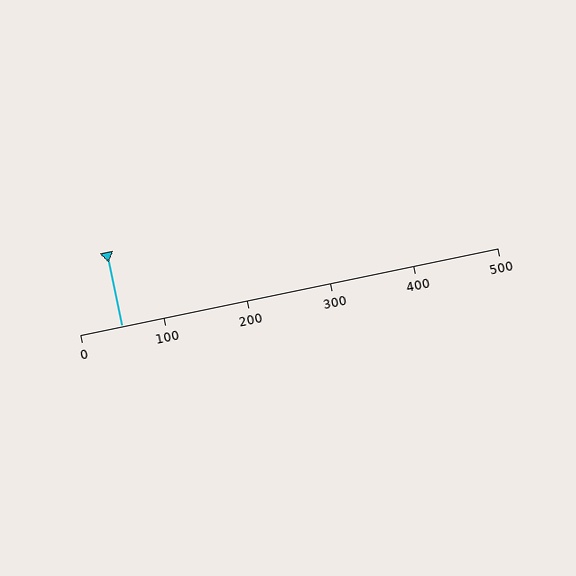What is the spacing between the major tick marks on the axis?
The major ticks are spaced 100 apart.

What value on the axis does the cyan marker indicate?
The marker indicates approximately 50.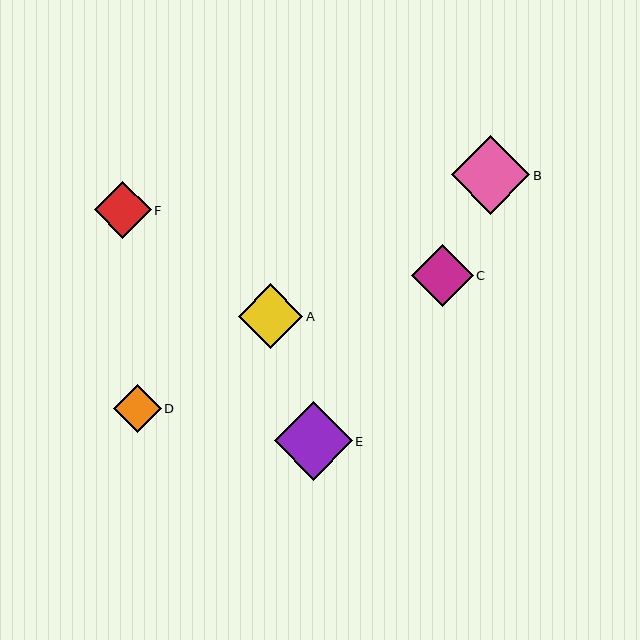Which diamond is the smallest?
Diamond D is the smallest with a size of approximately 48 pixels.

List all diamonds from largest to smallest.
From largest to smallest: B, E, A, C, F, D.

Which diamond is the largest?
Diamond B is the largest with a size of approximately 78 pixels.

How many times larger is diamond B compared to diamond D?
Diamond B is approximately 1.6 times the size of diamond D.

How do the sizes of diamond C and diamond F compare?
Diamond C and diamond F are approximately the same size.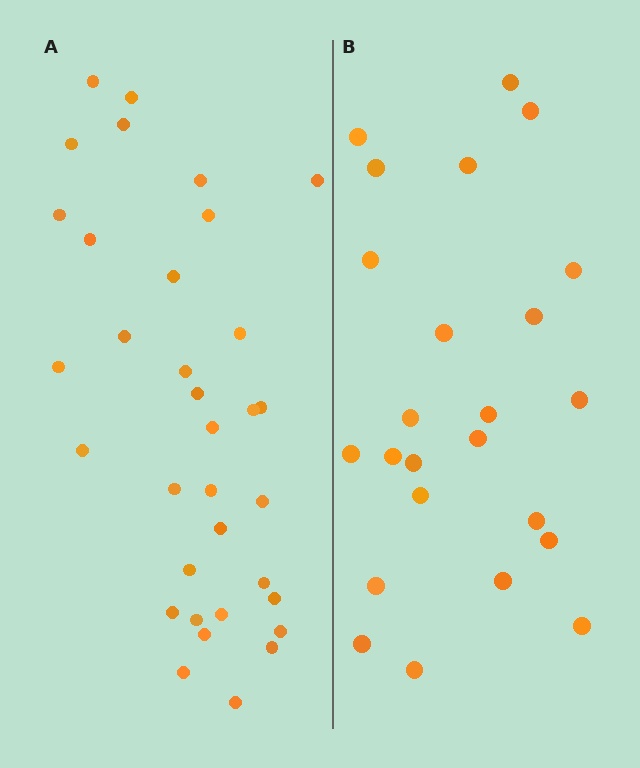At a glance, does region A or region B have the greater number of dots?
Region A (the left region) has more dots.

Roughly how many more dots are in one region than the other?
Region A has roughly 10 or so more dots than region B.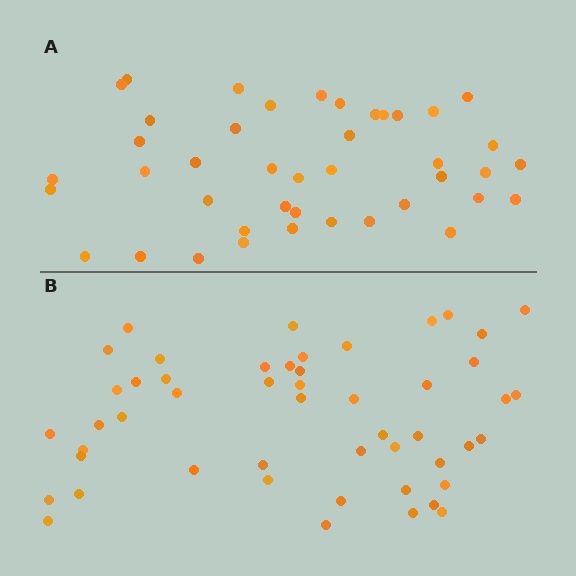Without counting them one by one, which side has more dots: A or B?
Region B (the bottom region) has more dots.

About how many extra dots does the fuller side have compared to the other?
Region B has roughly 8 or so more dots than region A.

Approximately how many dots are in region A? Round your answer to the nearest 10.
About 40 dots. (The exact count is 42, which rounds to 40.)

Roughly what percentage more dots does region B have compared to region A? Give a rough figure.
About 20% more.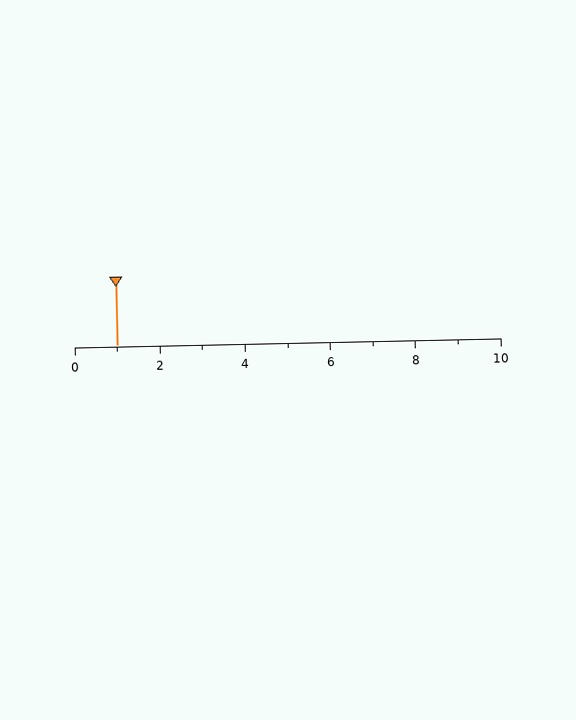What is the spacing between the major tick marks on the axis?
The major ticks are spaced 2 apart.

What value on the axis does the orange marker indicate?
The marker indicates approximately 1.